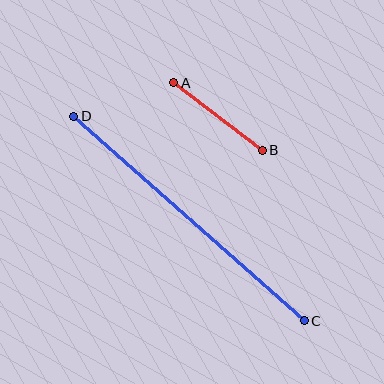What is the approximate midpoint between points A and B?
The midpoint is at approximately (218, 116) pixels.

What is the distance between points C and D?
The distance is approximately 308 pixels.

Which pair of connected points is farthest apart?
Points C and D are farthest apart.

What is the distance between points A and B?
The distance is approximately 111 pixels.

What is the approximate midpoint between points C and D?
The midpoint is at approximately (189, 219) pixels.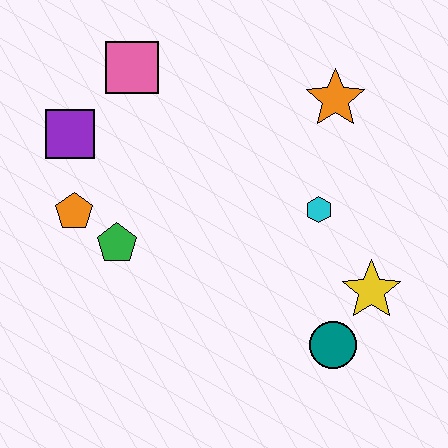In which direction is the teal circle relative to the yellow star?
The teal circle is below the yellow star.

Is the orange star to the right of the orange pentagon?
Yes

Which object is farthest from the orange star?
The orange pentagon is farthest from the orange star.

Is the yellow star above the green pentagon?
No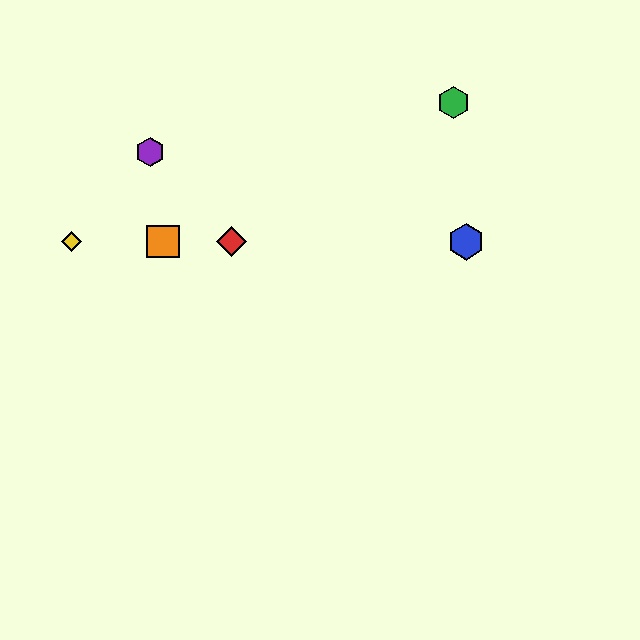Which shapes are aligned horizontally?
The red diamond, the blue hexagon, the yellow diamond, the orange square are aligned horizontally.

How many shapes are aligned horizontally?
4 shapes (the red diamond, the blue hexagon, the yellow diamond, the orange square) are aligned horizontally.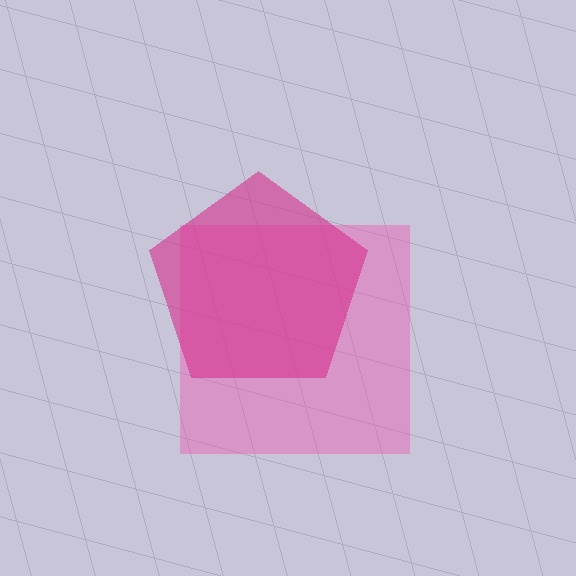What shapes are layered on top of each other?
The layered shapes are: a pink square, a magenta pentagon.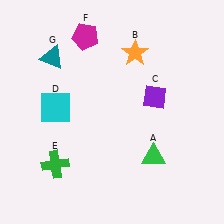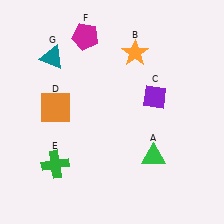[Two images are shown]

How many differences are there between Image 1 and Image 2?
There is 1 difference between the two images.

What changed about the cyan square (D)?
In Image 1, D is cyan. In Image 2, it changed to orange.